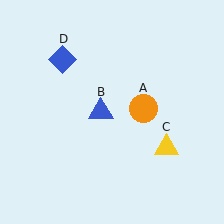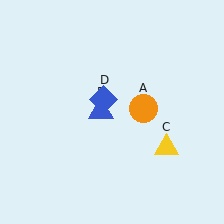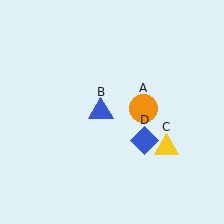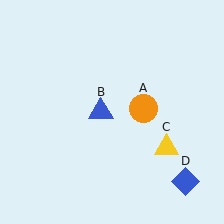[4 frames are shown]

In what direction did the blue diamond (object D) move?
The blue diamond (object D) moved down and to the right.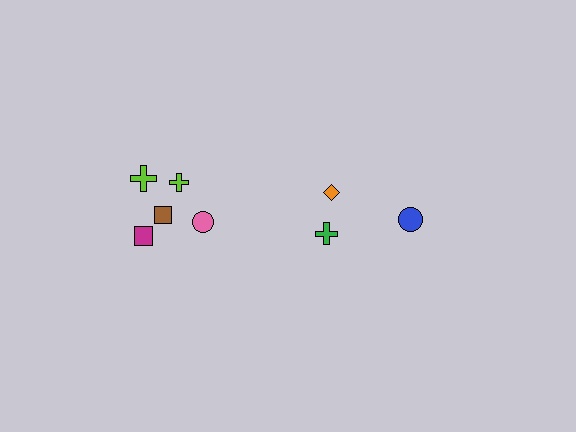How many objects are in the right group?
There are 3 objects.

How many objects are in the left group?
There are 5 objects.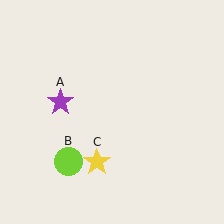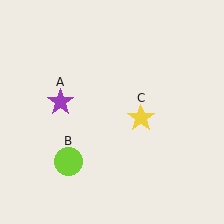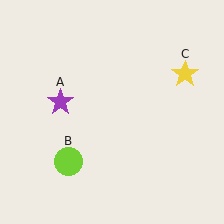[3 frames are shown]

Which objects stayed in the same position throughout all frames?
Purple star (object A) and lime circle (object B) remained stationary.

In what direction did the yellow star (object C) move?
The yellow star (object C) moved up and to the right.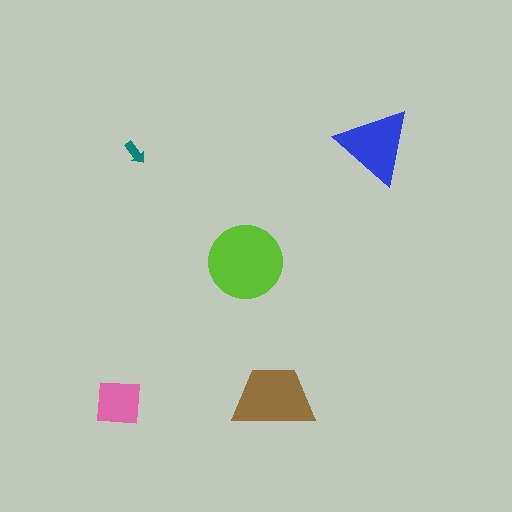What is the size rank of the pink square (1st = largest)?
4th.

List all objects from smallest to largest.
The teal arrow, the pink square, the blue triangle, the brown trapezoid, the lime circle.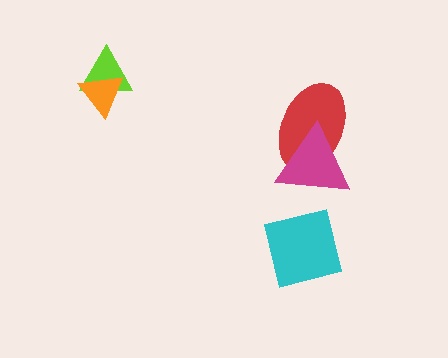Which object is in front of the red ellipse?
The magenta triangle is in front of the red ellipse.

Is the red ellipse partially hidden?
Yes, it is partially covered by another shape.